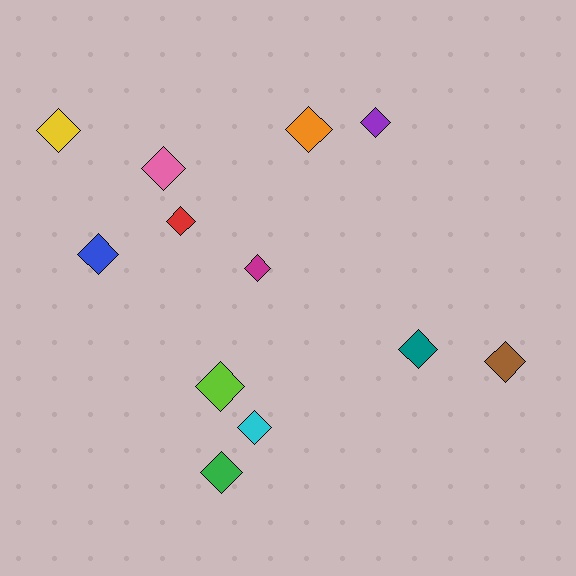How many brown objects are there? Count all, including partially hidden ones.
There is 1 brown object.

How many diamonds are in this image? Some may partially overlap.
There are 12 diamonds.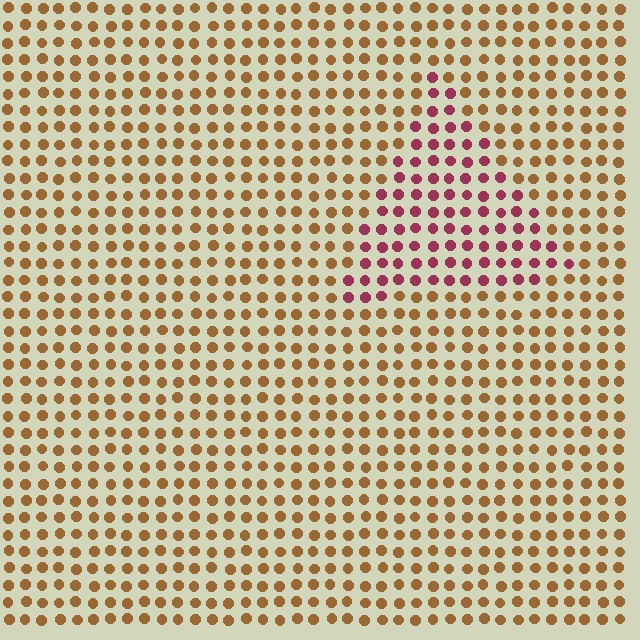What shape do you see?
I see a triangle.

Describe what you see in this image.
The image is filled with small brown elements in a uniform arrangement. A triangle-shaped region is visible where the elements are tinted to a slightly different hue, forming a subtle color boundary.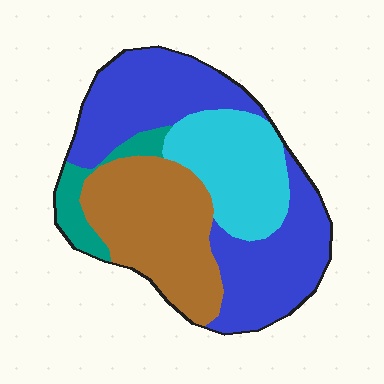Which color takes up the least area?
Teal, at roughly 5%.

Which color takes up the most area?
Blue, at roughly 45%.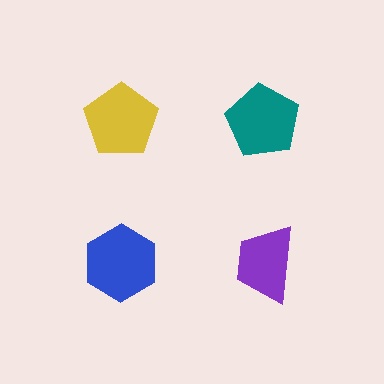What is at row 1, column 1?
A yellow pentagon.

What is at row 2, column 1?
A blue hexagon.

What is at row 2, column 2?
A purple trapezoid.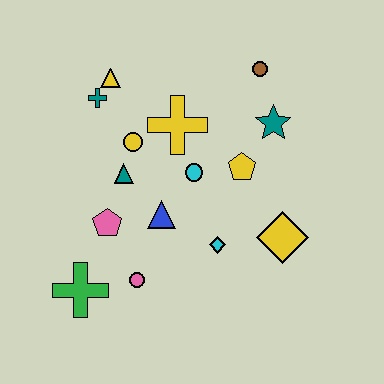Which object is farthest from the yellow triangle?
The yellow diamond is farthest from the yellow triangle.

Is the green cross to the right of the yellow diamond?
No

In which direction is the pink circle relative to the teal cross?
The pink circle is below the teal cross.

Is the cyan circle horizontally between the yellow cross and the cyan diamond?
Yes